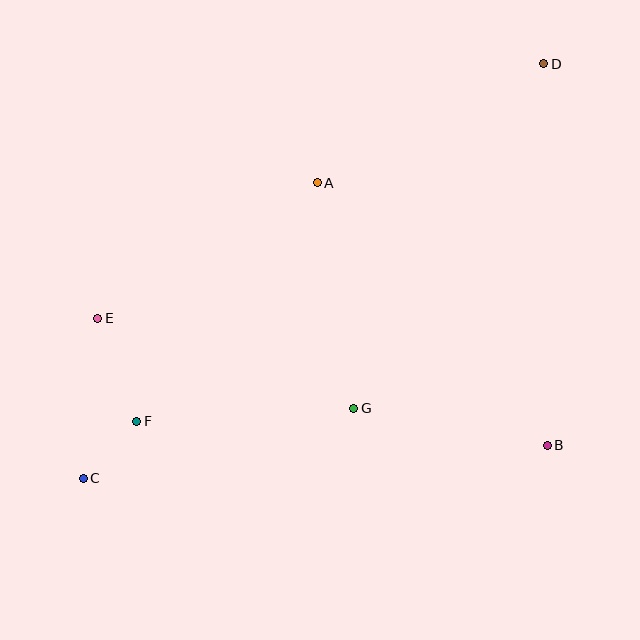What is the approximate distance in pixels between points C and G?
The distance between C and G is approximately 279 pixels.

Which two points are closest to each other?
Points C and F are closest to each other.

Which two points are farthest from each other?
Points C and D are farthest from each other.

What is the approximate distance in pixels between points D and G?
The distance between D and G is approximately 393 pixels.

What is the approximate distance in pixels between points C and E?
The distance between C and E is approximately 161 pixels.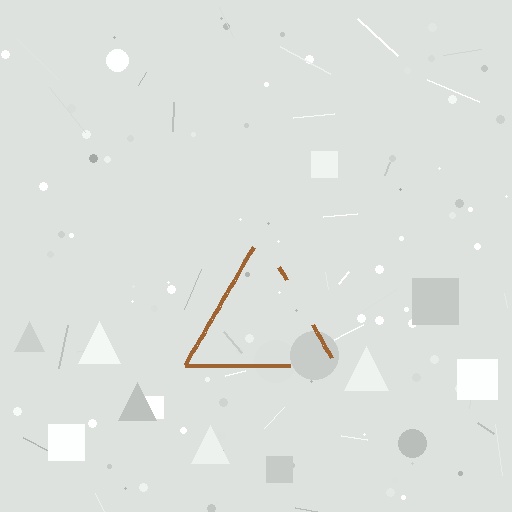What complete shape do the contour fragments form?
The contour fragments form a triangle.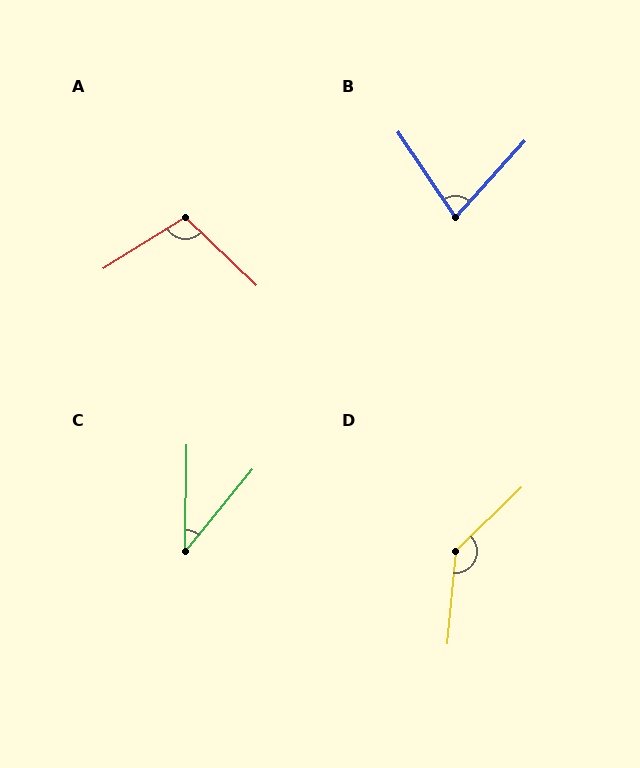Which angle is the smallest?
C, at approximately 38 degrees.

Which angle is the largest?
D, at approximately 140 degrees.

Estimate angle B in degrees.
Approximately 76 degrees.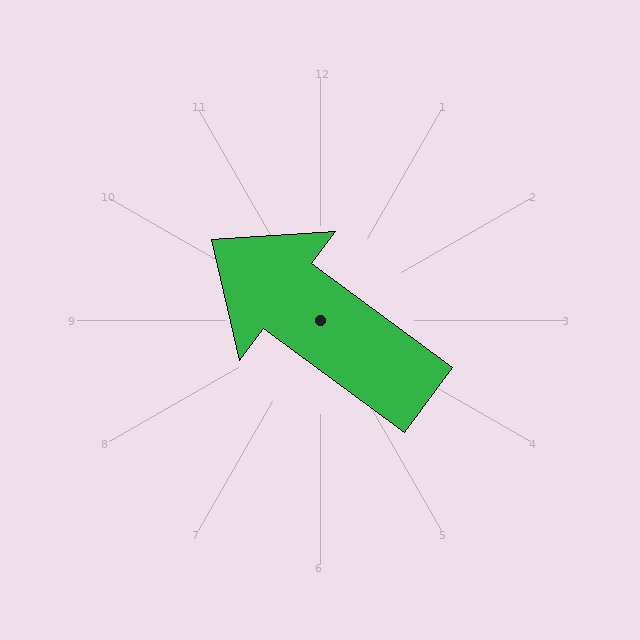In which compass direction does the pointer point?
Northwest.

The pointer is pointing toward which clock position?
Roughly 10 o'clock.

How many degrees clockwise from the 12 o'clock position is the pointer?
Approximately 306 degrees.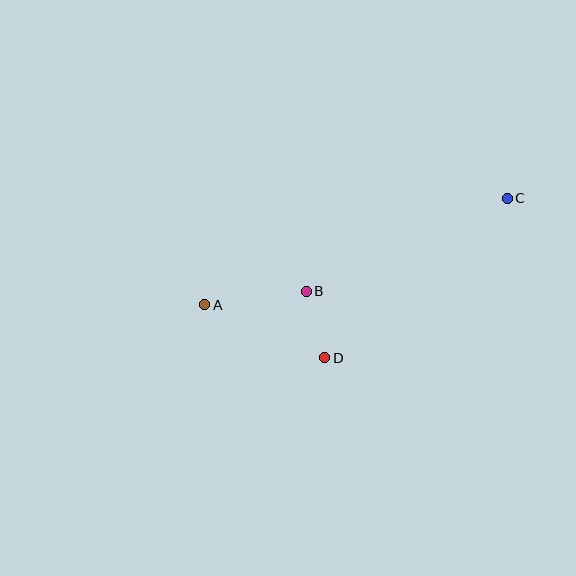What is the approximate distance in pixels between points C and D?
The distance between C and D is approximately 243 pixels.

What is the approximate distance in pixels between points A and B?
The distance between A and B is approximately 102 pixels.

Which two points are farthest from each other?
Points A and C are farthest from each other.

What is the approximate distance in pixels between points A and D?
The distance between A and D is approximately 131 pixels.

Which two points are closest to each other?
Points B and D are closest to each other.